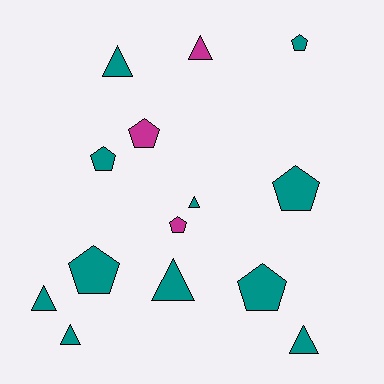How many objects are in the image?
There are 14 objects.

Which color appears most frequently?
Teal, with 11 objects.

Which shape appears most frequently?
Pentagon, with 7 objects.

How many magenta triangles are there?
There is 1 magenta triangle.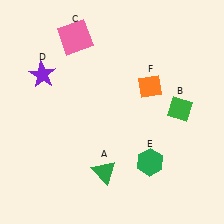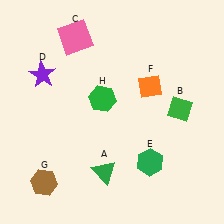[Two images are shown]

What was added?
A brown hexagon (G), a green hexagon (H) were added in Image 2.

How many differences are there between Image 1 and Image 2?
There are 2 differences between the two images.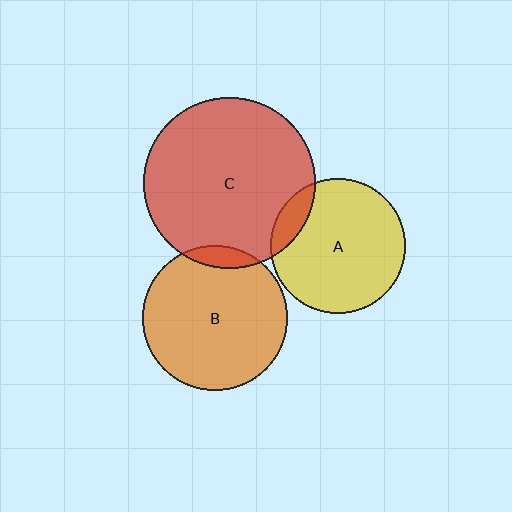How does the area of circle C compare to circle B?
Approximately 1.4 times.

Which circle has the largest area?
Circle C (red).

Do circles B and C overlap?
Yes.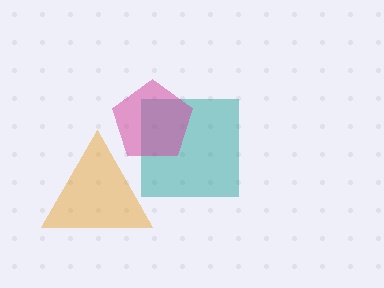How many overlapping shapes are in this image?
There are 3 overlapping shapes in the image.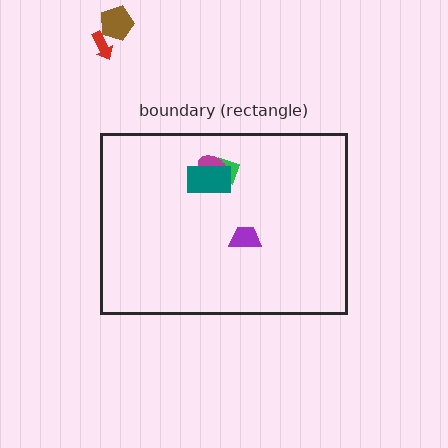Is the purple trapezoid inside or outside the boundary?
Inside.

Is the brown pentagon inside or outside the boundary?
Outside.